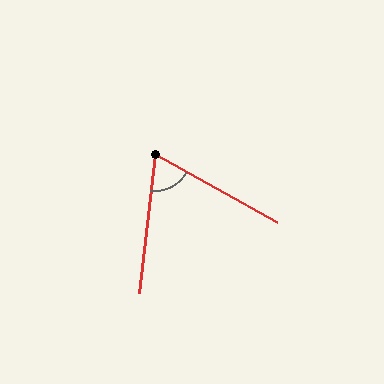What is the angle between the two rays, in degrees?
Approximately 67 degrees.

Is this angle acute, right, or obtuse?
It is acute.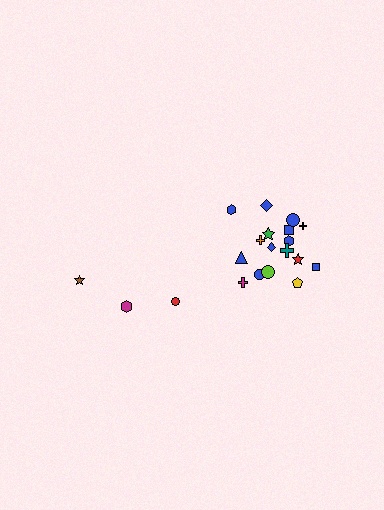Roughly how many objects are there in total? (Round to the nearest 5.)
Roughly 20 objects in total.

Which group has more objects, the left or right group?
The right group.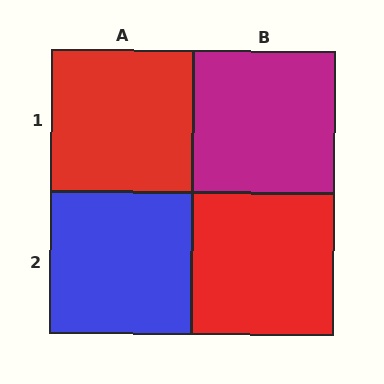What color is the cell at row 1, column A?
Red.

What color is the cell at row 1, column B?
Magenta.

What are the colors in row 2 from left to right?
Blue, red.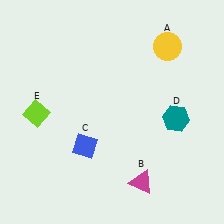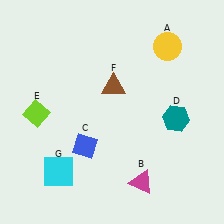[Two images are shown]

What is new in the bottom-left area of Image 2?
A cyan square (G) was added in the bottom-left area of Image 2.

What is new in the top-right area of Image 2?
A brown triangle (F) was added in the top-right area of Image 2.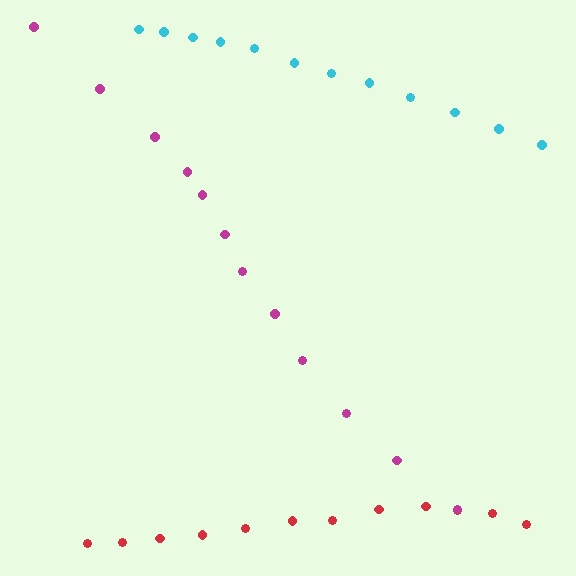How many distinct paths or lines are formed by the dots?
There are 3 distinct paths.